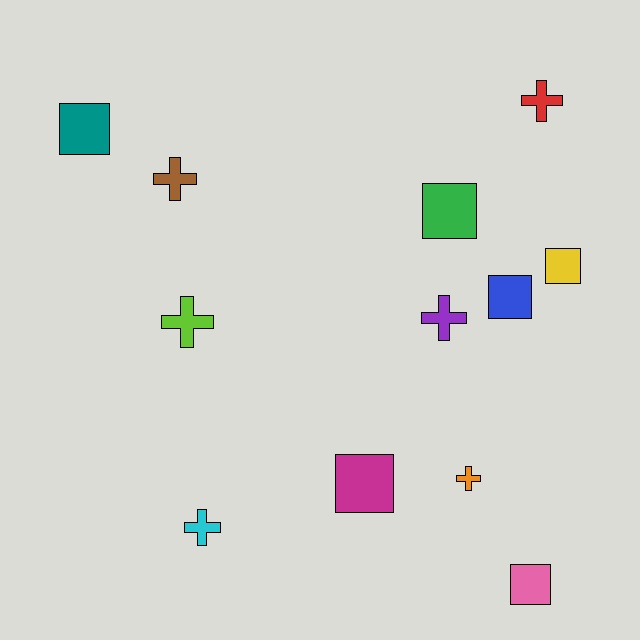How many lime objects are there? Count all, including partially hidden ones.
There is 1 lime object.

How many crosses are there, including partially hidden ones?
There are 6 crosses.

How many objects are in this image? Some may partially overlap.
There are 12 objects.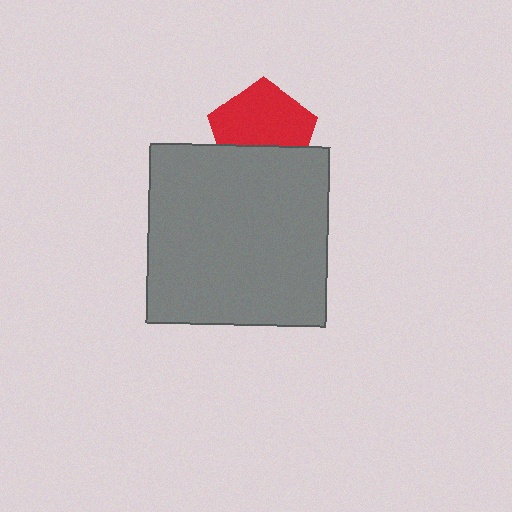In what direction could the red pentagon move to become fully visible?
The red pentagon could move up. That would shift it out from behind the gray square entirely.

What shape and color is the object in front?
The object in front is a gray square.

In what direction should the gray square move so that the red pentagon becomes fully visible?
The gray square should move down. That is the shortest direction to clear the overlap and leave the red pentagon fully visible.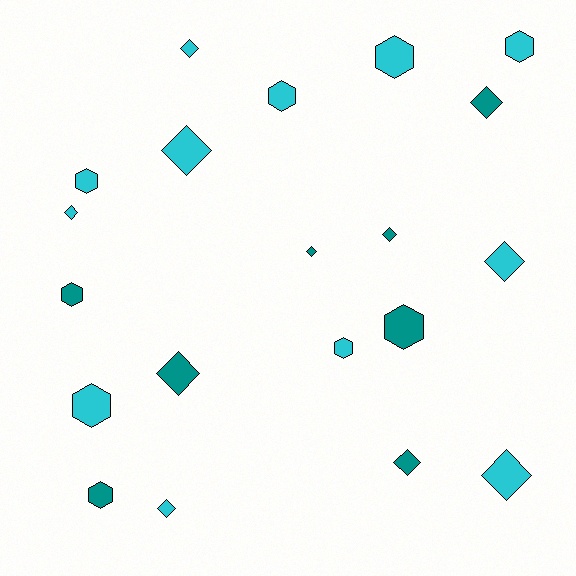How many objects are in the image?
There are 20 objects.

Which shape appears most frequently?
Diamond, with 11 objects.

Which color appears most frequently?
Cyan, with 12 objects.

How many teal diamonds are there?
There are 5 teal diamonds.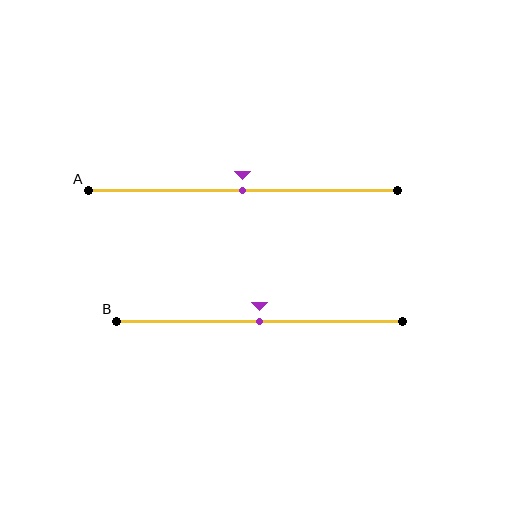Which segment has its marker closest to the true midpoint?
Segment A has its marker closest to the true midpoint.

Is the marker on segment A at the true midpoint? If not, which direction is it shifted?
Yes, the marker on segment A is at the true midpoint.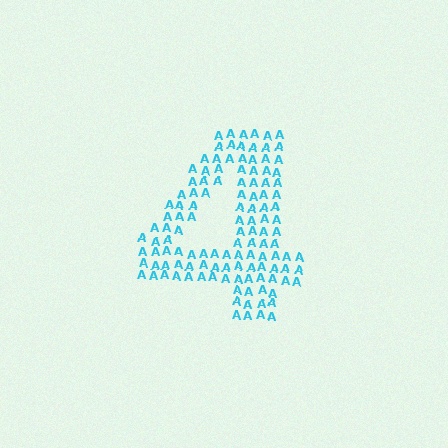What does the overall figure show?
The overall figure shows the digit 4.